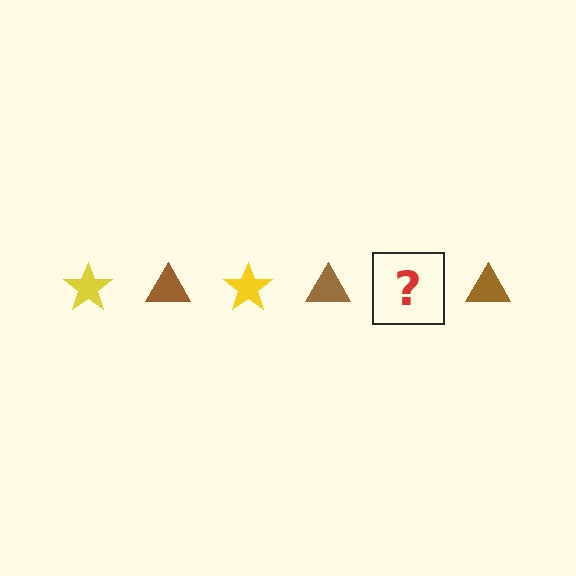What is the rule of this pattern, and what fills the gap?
The rule is that the pattern alternates between yellow star and brown triangle. The gap should be filled with a yellow star.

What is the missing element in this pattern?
The missing element is a yellow star.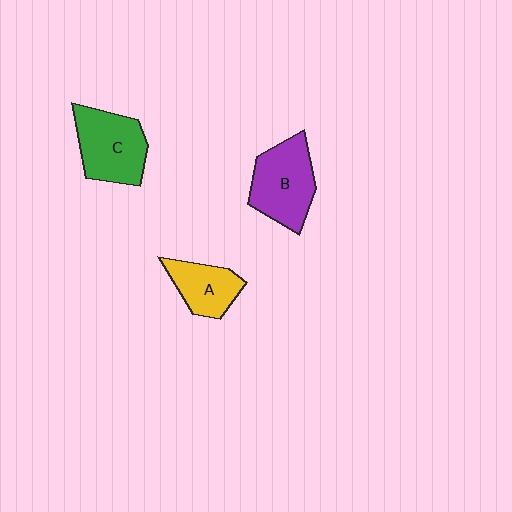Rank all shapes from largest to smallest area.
From largest to smallest: B (purple), C (green), A (yellow).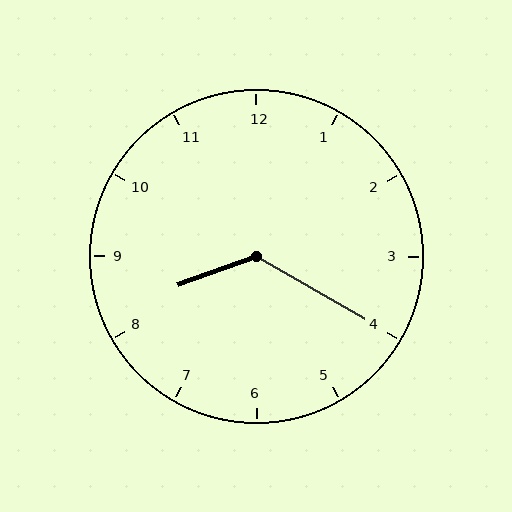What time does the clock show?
8:20.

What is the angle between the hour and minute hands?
Approximately 130 degrees.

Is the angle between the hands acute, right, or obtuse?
It is obtuse.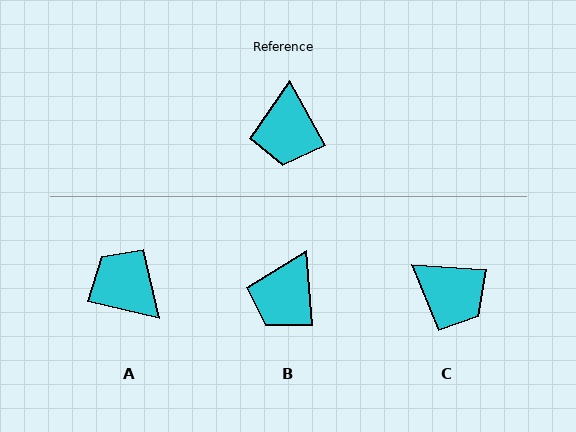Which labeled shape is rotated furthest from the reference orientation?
A, about 132 degrees away.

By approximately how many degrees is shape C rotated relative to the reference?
Approximately 57 degrees counter-clockwise.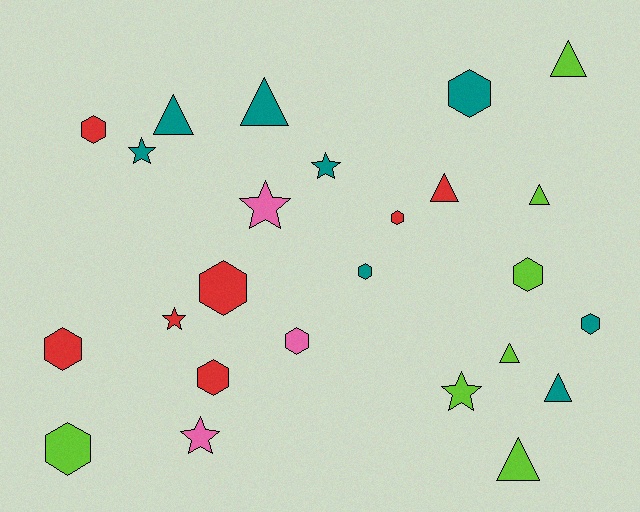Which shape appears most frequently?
Hexagon, with 11 objects.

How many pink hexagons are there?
There is 1 pink hexagon.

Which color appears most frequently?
Teal, with 8 objects.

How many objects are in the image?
There are 25 objects.